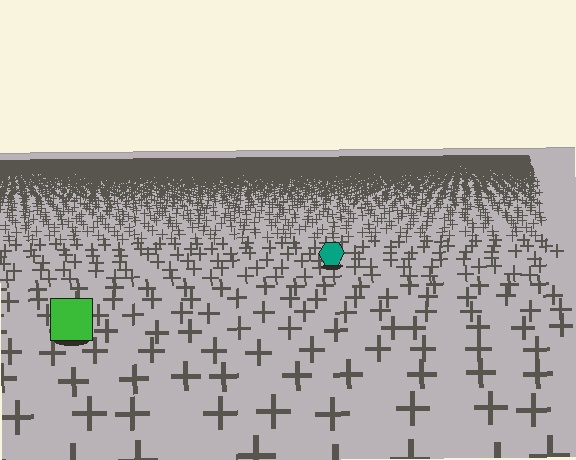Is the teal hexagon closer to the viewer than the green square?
No. The green square is closer — you can tell from the texture gradient: the ground texture is coarser near it.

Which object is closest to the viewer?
The green square is closest. The texture marks near it are larger and more spread out.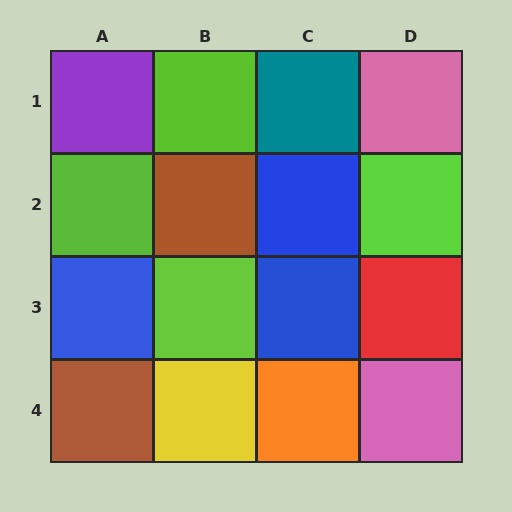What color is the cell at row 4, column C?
Orange.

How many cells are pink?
2 cells are pink.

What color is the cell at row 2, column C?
Blue.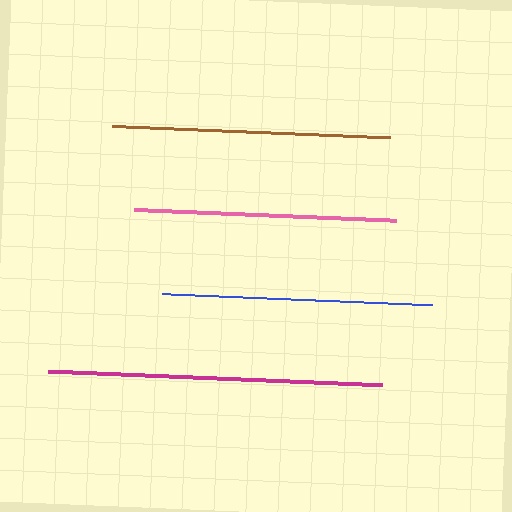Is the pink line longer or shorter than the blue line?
The blue line is longer than the pink line.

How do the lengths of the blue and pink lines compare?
The blue and pink lines are approximately the same length.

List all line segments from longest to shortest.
From longest to shortest: magenta, brown, blue, pink.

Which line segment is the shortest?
The pink line is the shortest at approximately 261 pixels.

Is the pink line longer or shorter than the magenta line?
The magenta line is longer than the pink line.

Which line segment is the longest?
The magenta line is the longest at approximately 334 pixels.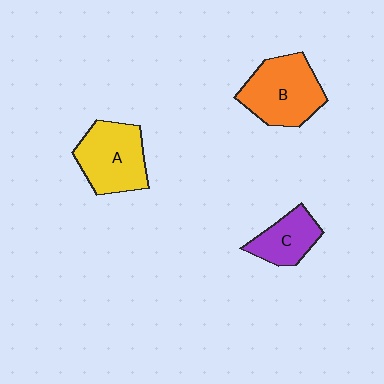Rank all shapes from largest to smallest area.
From largest to smallest: B (orange), A (yellow), C (purple).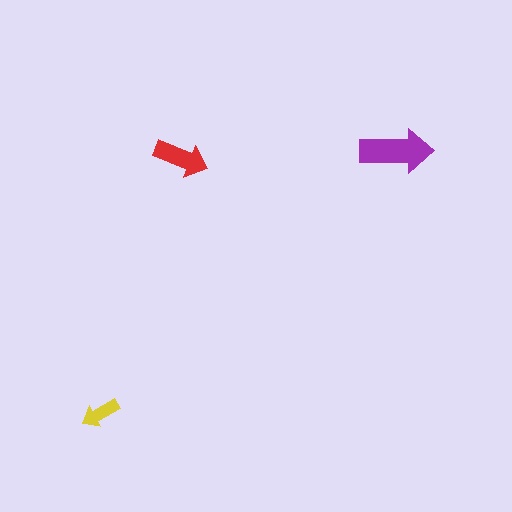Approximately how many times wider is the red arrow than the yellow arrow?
About 1.5 times wider.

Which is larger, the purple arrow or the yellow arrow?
The purple one.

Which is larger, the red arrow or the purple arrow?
The purple one.